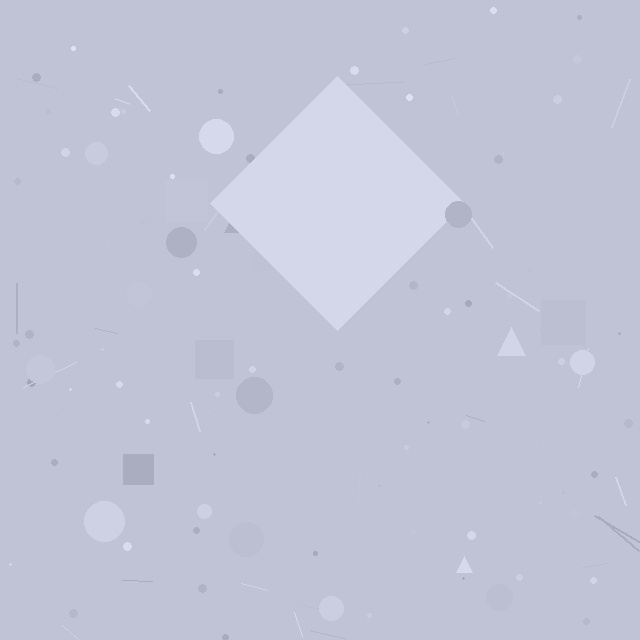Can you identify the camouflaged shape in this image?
The camouflaged shape is a diamond.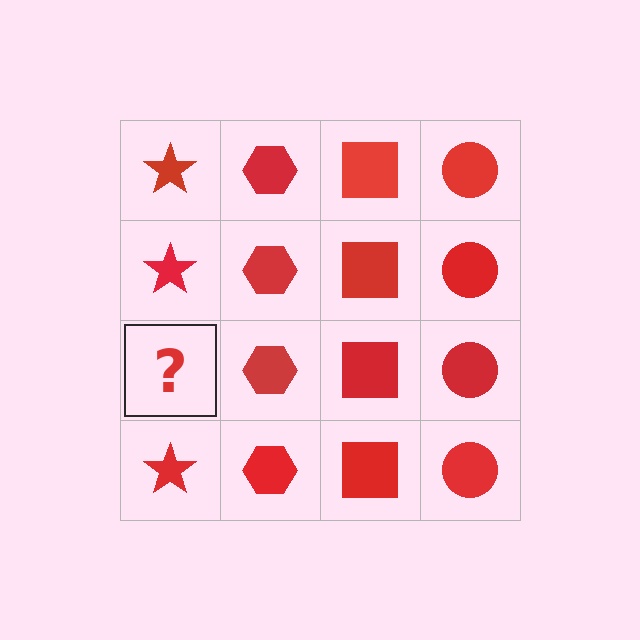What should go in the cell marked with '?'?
The missing cell should contain a red star.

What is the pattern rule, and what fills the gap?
The rule is that each column has a consistent shape. The gap should be filled with a red star.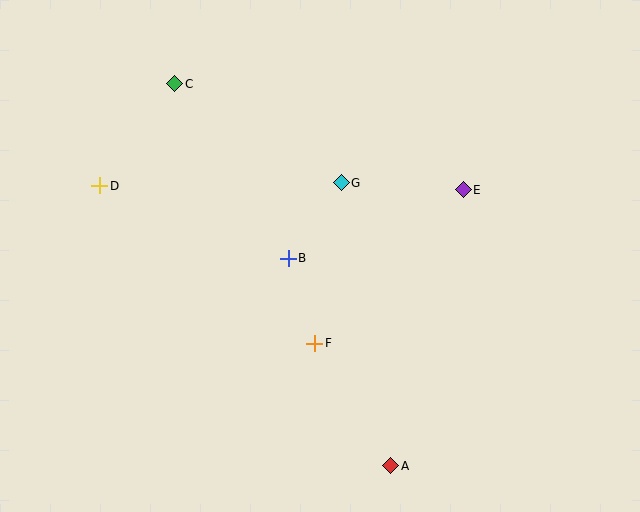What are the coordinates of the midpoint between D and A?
The midpoint between D and A is at (245, 326).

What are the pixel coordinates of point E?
Point E is at (463, 190).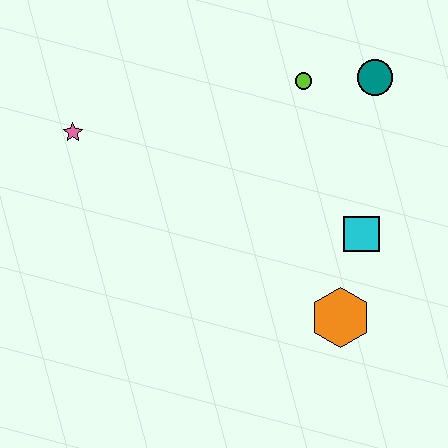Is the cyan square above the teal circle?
No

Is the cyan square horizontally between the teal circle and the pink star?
Yes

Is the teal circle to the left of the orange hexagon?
No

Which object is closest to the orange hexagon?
The cyan square is closest to the orange hexagon.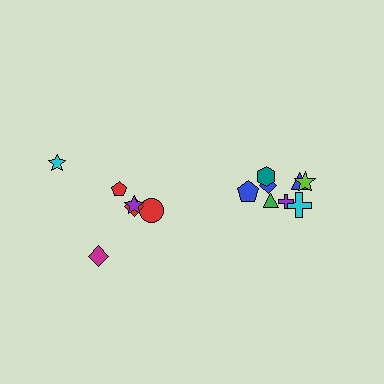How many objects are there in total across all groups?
There are 14 objects.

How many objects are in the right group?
There are 8 objects.